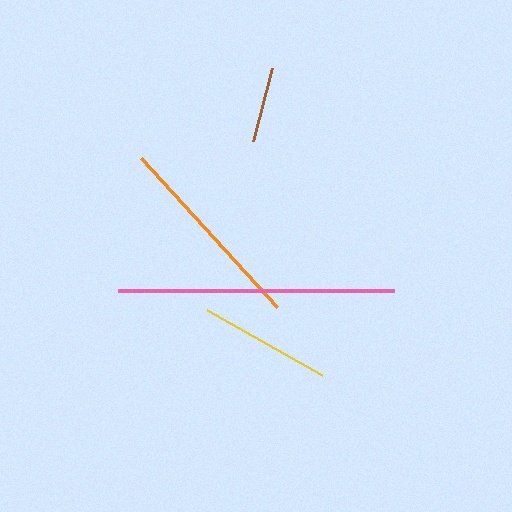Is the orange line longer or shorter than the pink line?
The pink line is longer than the orange line.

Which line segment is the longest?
The pink line is the longest at approximately 276 pixels.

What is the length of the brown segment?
The brown segment is approximately 76 pixels long.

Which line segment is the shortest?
The brown line is the shortest at approximately 76 pixels.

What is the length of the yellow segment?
The yellow segment is approximately 132 pixels long.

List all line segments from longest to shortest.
From longest to shortest: pink, orange, yellow, brown.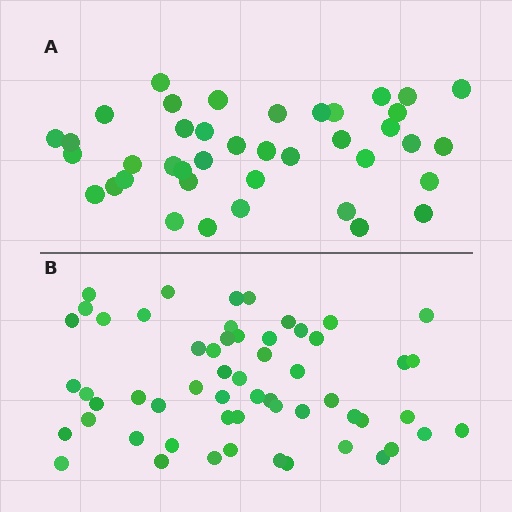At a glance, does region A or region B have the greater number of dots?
Region B (the bottom region) has more dots.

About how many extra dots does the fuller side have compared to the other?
Region B has approximately 15 more dots than region A.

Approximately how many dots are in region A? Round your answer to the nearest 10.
About 40 dots.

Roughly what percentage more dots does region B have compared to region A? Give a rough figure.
About 40% more.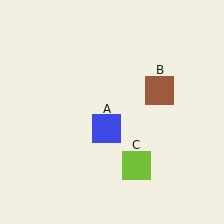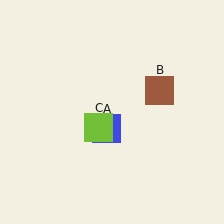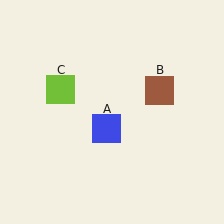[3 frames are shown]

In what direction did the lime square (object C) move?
The lime square (object C) moved up and to the left.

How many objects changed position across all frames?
1 object changed position: lime square (object C).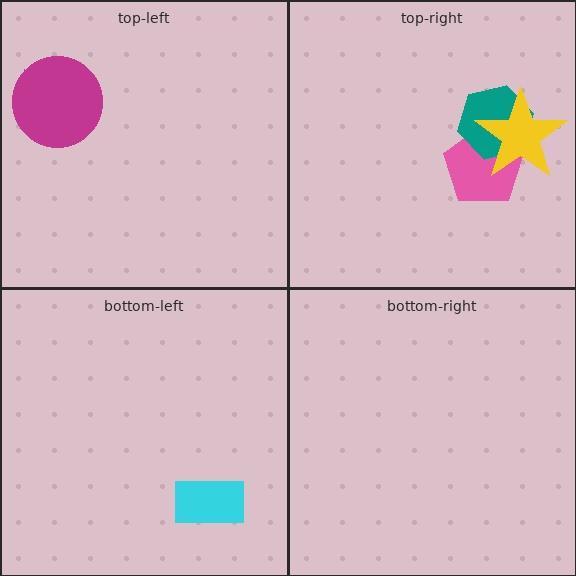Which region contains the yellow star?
The top-right region.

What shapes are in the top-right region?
The pink pentagon, the teal hexagon, the yellow star.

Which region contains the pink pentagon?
The top-right region.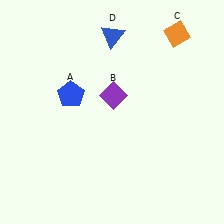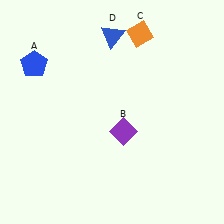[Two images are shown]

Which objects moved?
The objects that moved are: the blue pentagon (A), the purple diamond (B), the orange diamond (C).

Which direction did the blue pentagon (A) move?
The blue pentagon (A) moved left.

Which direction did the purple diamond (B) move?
The purple diamond (B) moved down.